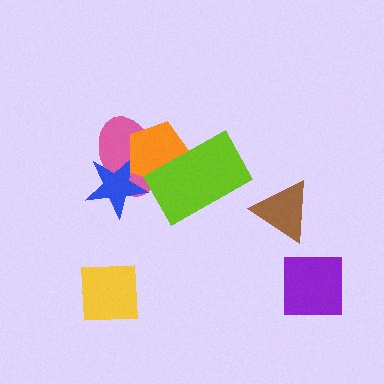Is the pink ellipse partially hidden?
Yes, it is partially covered by another shape.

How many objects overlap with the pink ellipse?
3 objects overlap with the pink ellipse.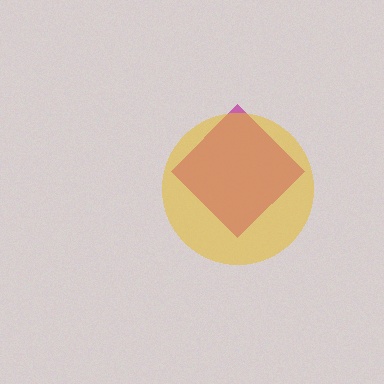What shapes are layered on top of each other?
The layered shapes are: a magenta diamond, a yellow circle.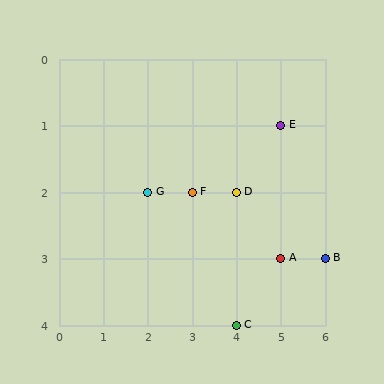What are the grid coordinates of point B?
Point B is at grid coordinates (6, 3).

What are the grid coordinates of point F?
Point F is at grid coordinates (3, 2).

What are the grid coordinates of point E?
Point E is at grid coordinates (5, 1).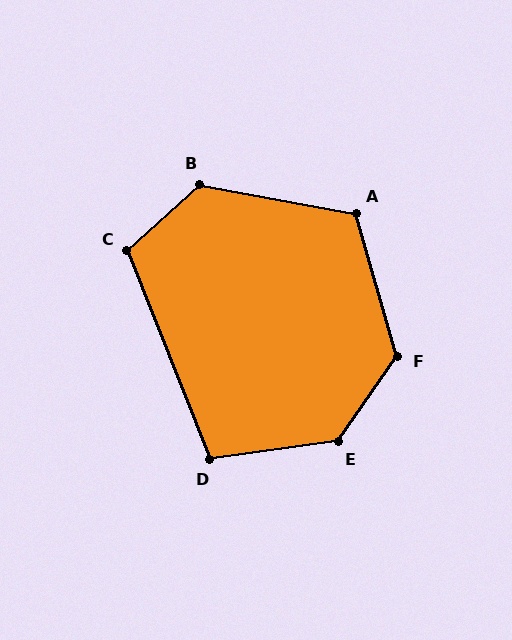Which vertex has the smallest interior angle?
D, at approximately 104 degrees.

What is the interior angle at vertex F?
Approximately 129 degrees (obtuse).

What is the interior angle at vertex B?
Approximately 127 degrees (obtuse).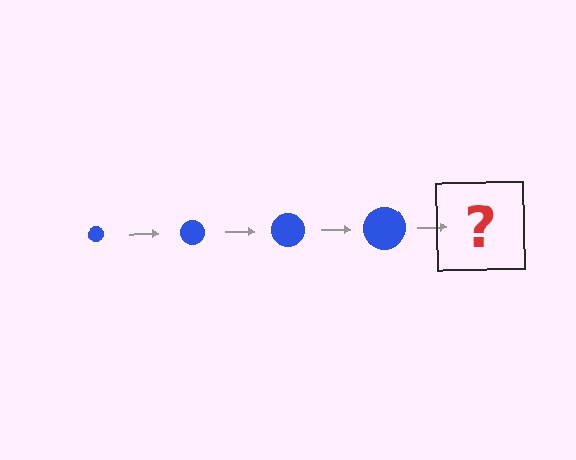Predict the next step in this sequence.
The next step is a blue circle, larger than the previous one.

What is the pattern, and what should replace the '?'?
The pattern is that the circle gets progressively larger each step. The '?' should be a blue circle, larger than the previous one.